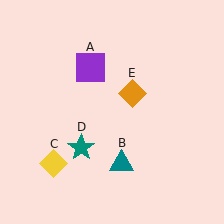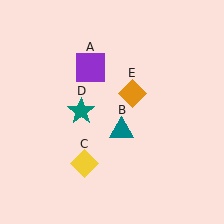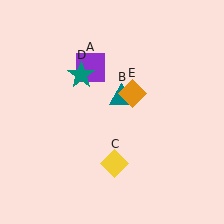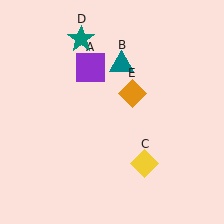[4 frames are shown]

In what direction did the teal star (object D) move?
The teal star (object D) moved up.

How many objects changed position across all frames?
3 objects changed position: teal triangle (object B), yellow diamond (object C), teal star (object D).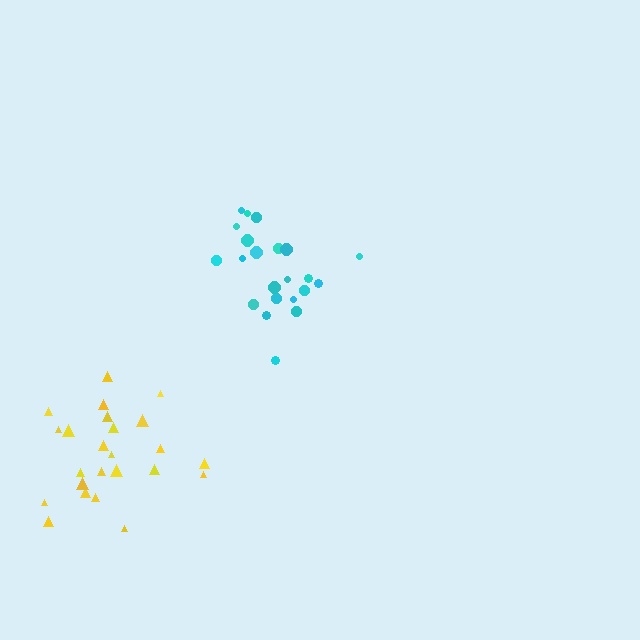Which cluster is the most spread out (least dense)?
Cyan.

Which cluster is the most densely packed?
Yellow.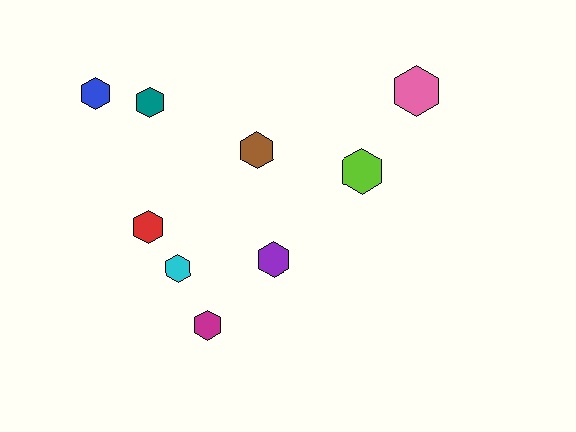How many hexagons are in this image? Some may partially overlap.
There are 9 hexagons.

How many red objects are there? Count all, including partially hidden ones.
There is 1 red object.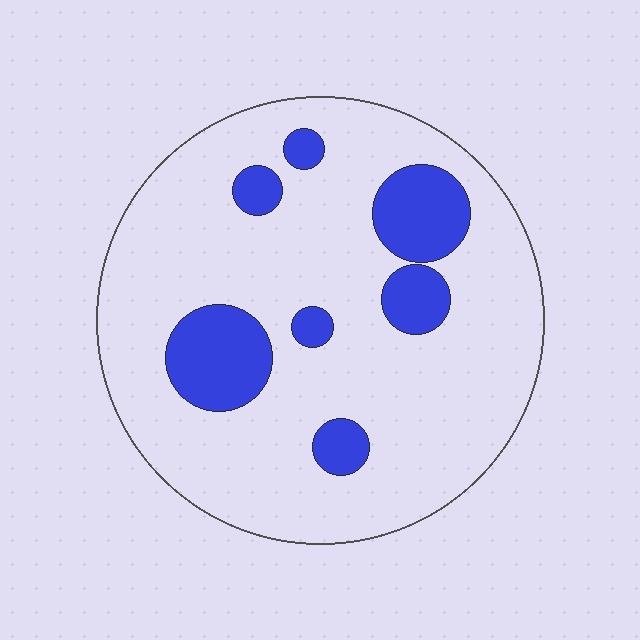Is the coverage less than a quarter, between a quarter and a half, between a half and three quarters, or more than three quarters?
Less than a quarter.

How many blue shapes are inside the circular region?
7.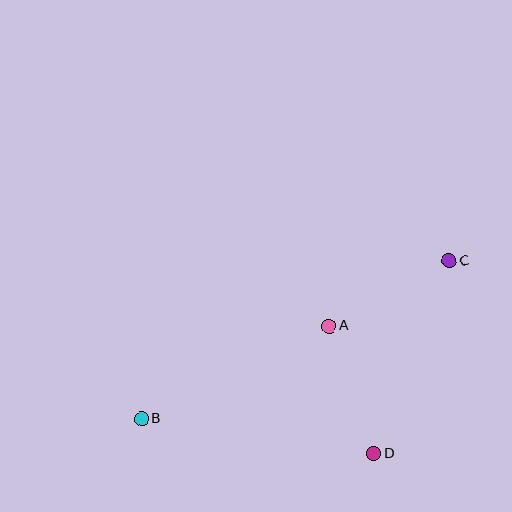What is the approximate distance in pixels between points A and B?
The distance between A and B is approximately 209 pixels.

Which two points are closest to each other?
Points A and D are closest to each other.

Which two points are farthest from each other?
Points B and C are farthest from each other.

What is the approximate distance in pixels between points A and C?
The distance between A and C is approximately 136 pixels.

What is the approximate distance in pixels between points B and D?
The distance between B and D is approximately 235 pixels.